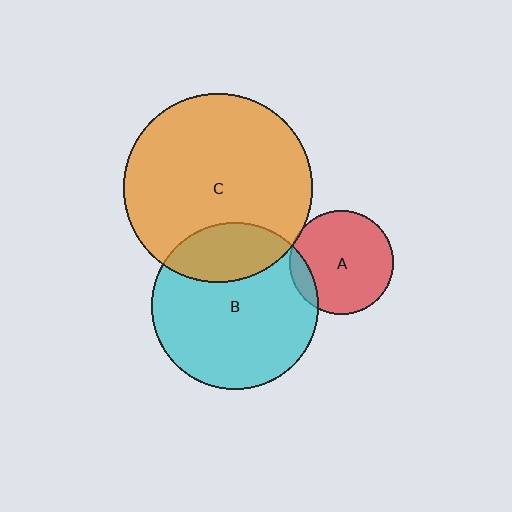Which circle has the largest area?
Circle C (orange).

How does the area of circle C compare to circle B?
Approximately 1.3 times.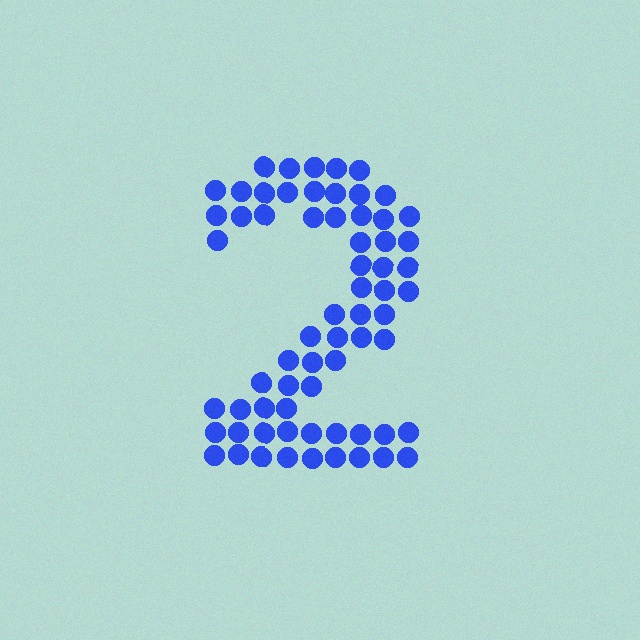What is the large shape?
The large shape is the digit 2.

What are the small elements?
The small elements are circles.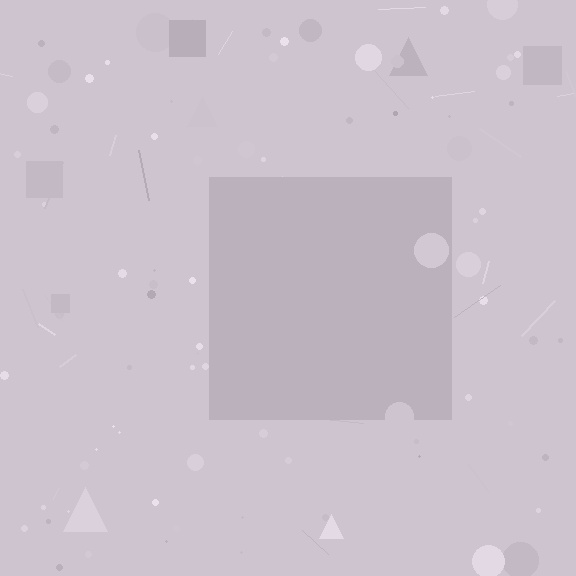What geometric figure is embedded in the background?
A square is embedded in the background.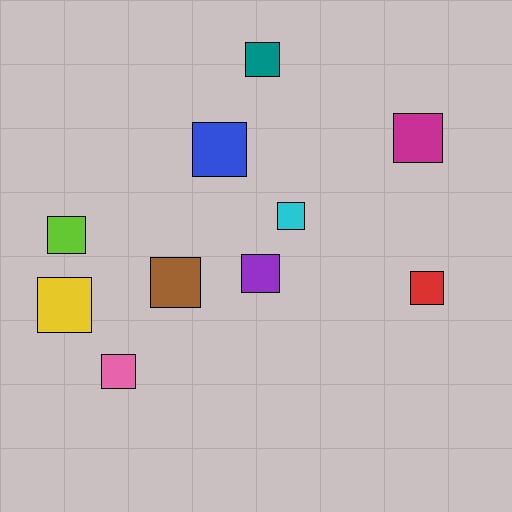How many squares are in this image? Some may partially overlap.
There are 10 squares.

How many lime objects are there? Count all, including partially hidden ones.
There is 1 lime object.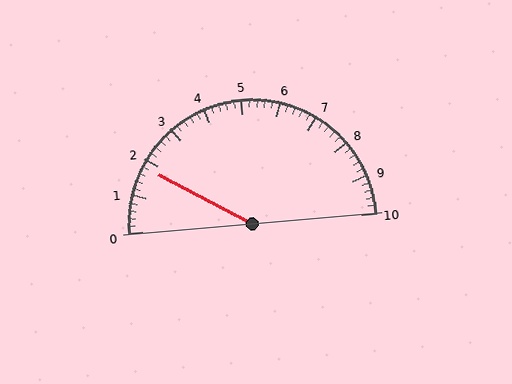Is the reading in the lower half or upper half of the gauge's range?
The reading is in the lower half of the range (0 to 10).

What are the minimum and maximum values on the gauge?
The gauge ranges from 0 to 10.